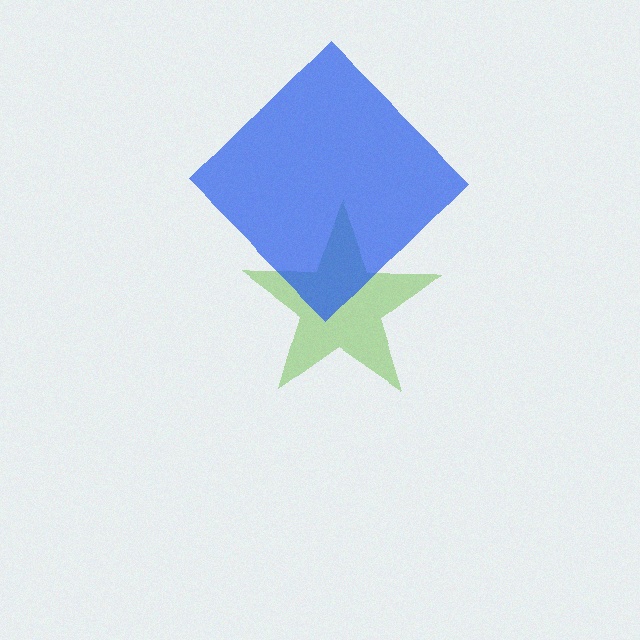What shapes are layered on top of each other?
The layered shapes are: a lime star, a blue diamond.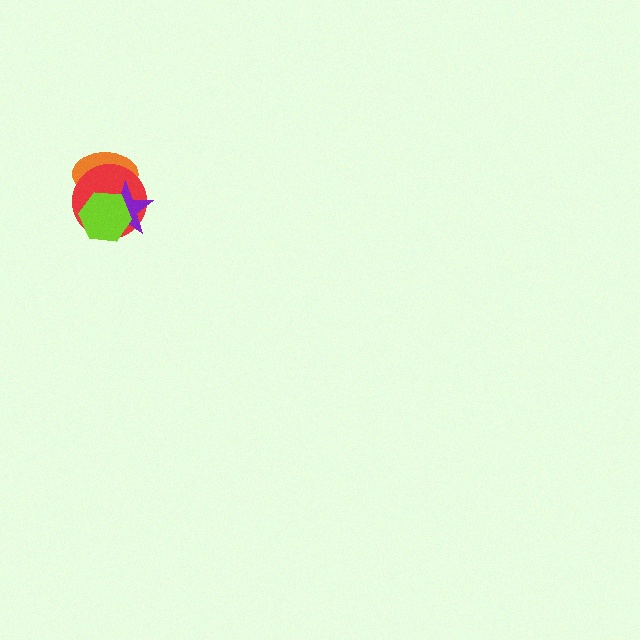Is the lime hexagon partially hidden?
No, no other shape covers it.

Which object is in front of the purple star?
The lime hexagon is in front of the purple star.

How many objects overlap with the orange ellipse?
3 objects overlap with the orange ellipse.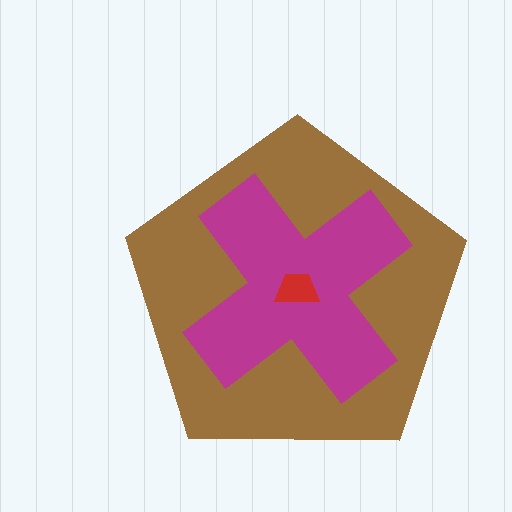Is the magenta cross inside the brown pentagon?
Yes.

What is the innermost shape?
The red trapezoid.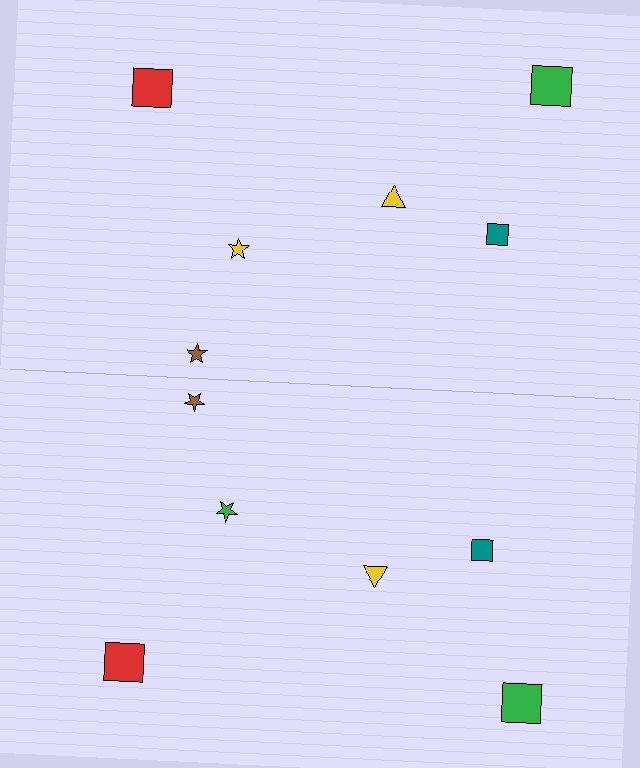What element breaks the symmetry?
The green star on the bottom side breaks the symmetry — its mirror counterpart is yellow.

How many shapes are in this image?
There are 12 shapes in this image.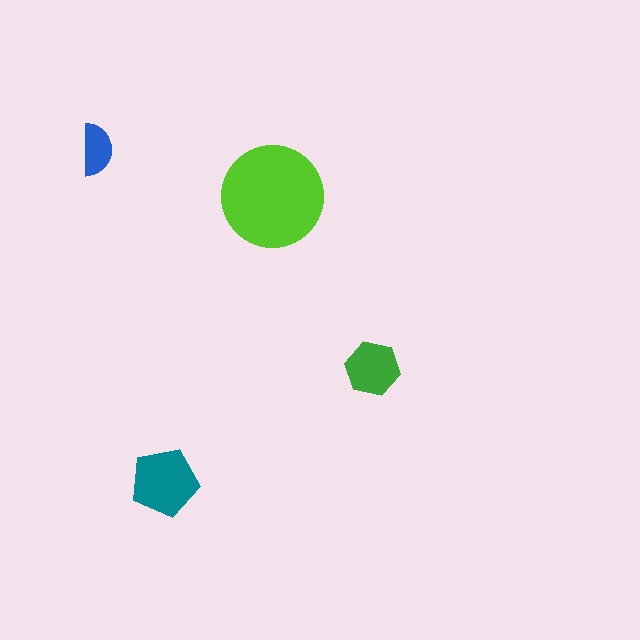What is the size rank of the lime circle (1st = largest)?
1st.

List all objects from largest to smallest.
The lime circle, the teal pentagon, the green hexagon, the blue semicircle.